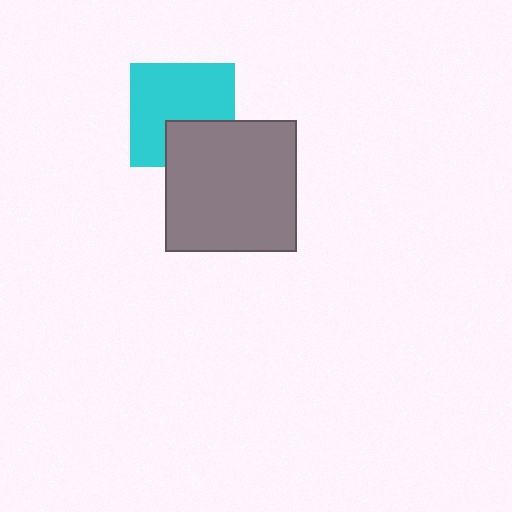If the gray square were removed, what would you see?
You would see the complete cyan square.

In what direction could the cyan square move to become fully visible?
The cyan square could move up. That would shift it out from behind the gray square entirely.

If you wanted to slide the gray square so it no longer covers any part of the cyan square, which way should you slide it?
Slide it down — that is the most direct way to separate the two shapes.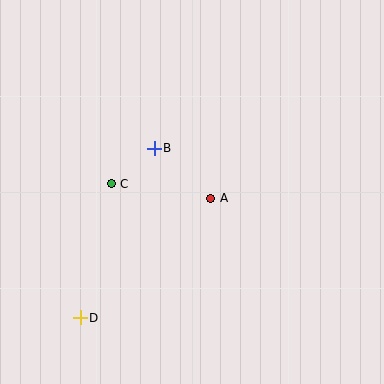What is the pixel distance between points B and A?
The distance between B and A is 76 pixels.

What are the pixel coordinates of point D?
Point D is at (80, 318).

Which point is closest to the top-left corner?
Point B is closest to the top-left corner.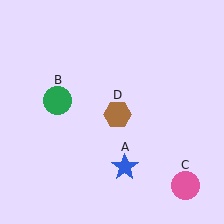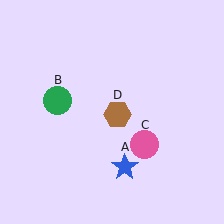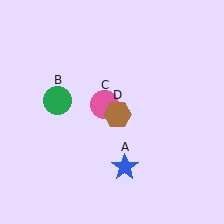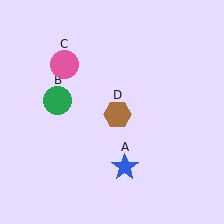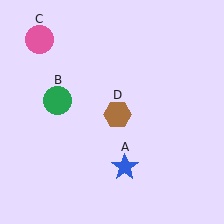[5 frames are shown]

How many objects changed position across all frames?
1 object changed position: pink circle (object C).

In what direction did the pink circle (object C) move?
The pink circle (object C) moved up and to the left.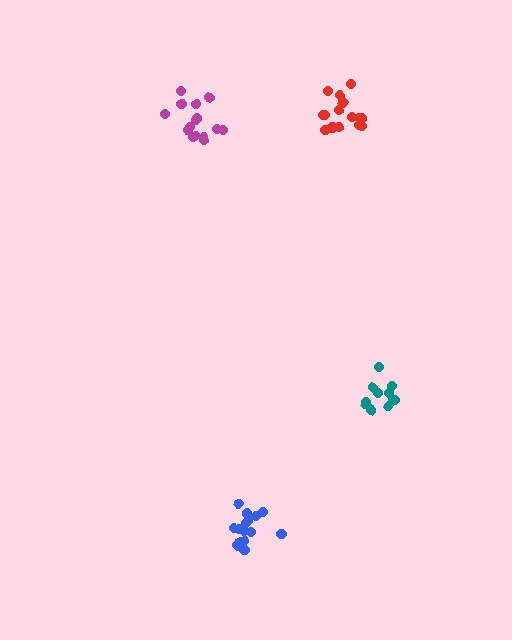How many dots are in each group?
Group 1: 11 dots, Group 2: 15 dots, Group 3: 15 dots, Group 4: 15 dots (56 total).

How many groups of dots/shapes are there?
There are 4 groups.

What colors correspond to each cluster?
The clusters are colored: teal, blue, red, magenta.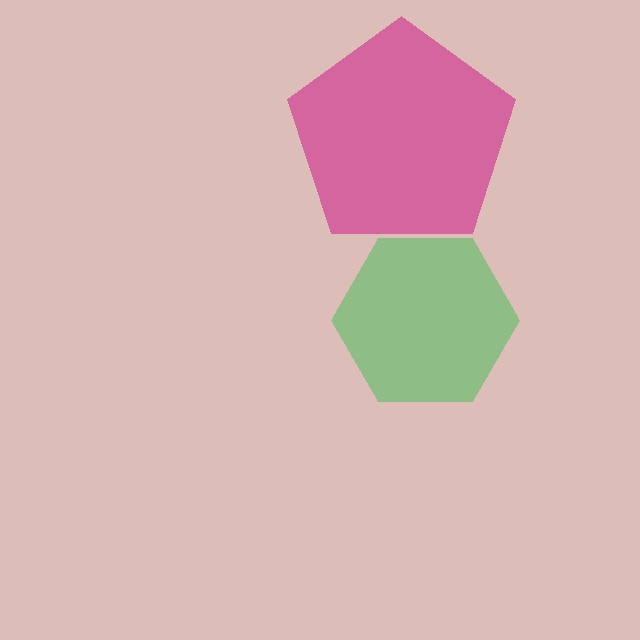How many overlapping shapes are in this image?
There are 2 overlapping shapes in the image.